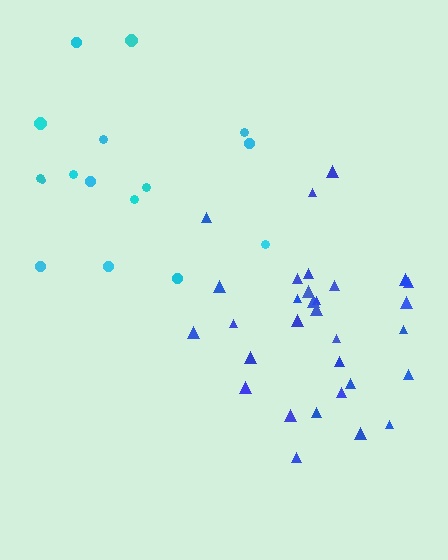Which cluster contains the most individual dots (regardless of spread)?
Blue (31).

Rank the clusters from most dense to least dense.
blue, cyan.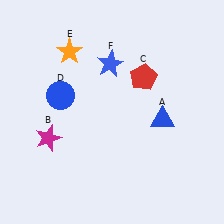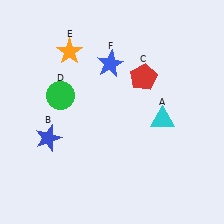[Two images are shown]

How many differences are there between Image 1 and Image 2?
There are 3 differences between the two images.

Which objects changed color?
A changed from blue to cyan. B changed from magenta to blue. D changed from blue to green.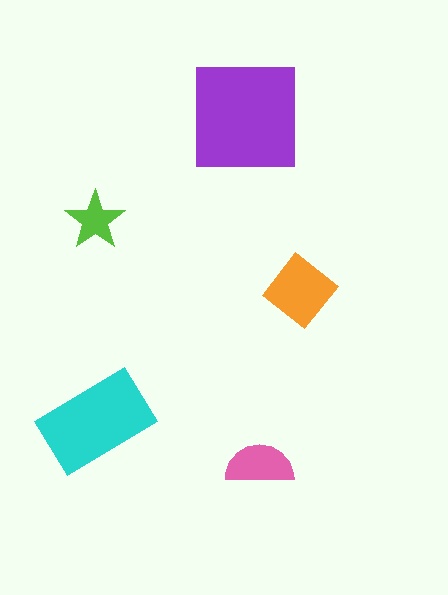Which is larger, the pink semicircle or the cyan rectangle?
The cyan rectangle.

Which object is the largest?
The purple square.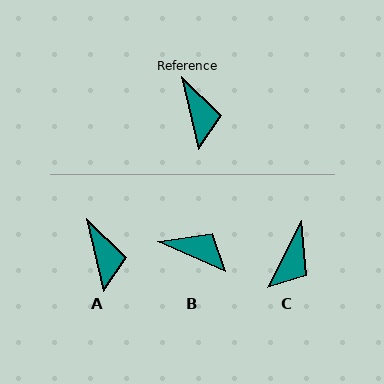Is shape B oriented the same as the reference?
No, it is off by about 53 degrees.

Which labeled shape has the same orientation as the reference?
A.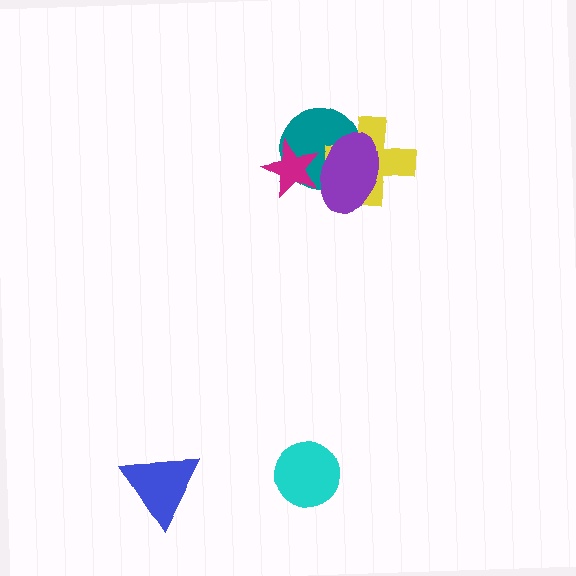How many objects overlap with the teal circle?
3 objects overlap with the teal circle.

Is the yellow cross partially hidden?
Yes, it is partially covered by another shape.